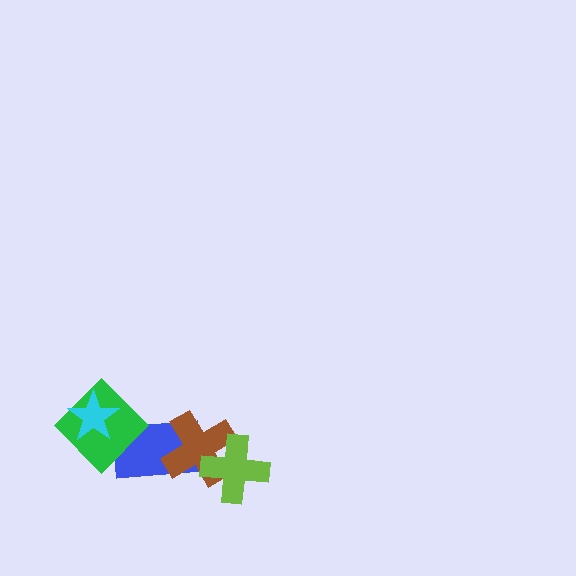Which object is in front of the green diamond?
The cyan star is in front of the green diamond.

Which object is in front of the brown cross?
The lime cross is in front of the brown cross.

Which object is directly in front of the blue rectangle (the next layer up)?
The brown cross is directly in front of the blue rectangle.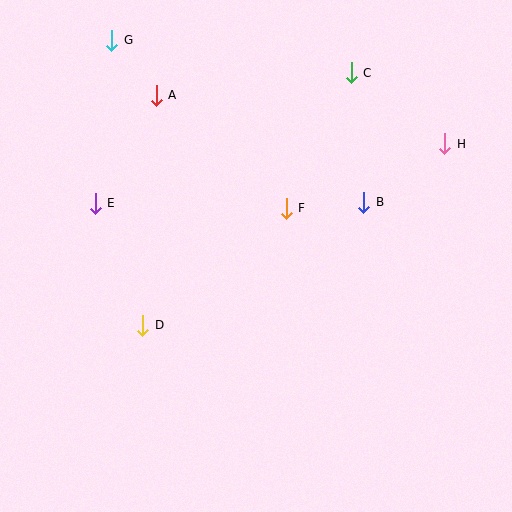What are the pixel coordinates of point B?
Point B is at (364, 202).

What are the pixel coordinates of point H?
Point H is at (445, 144).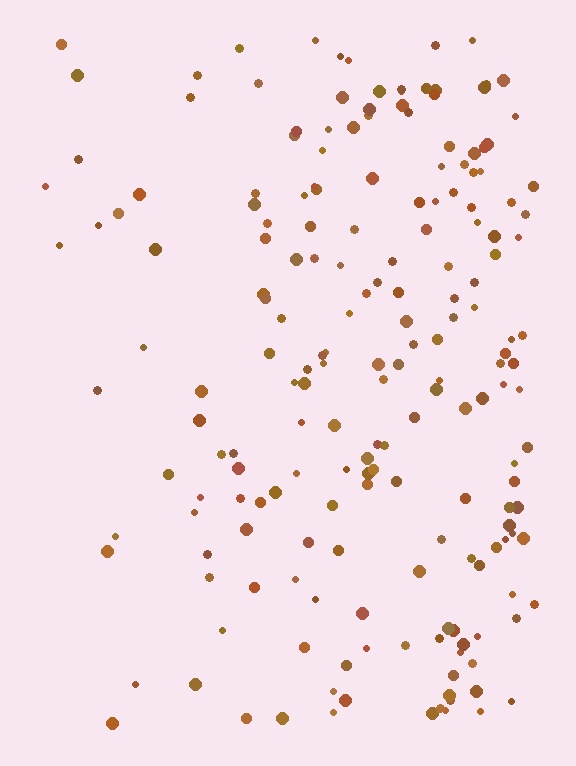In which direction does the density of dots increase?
From left to right, with the right side densest.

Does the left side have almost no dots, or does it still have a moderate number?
Still a moderate number, just noticeably fewer than the right.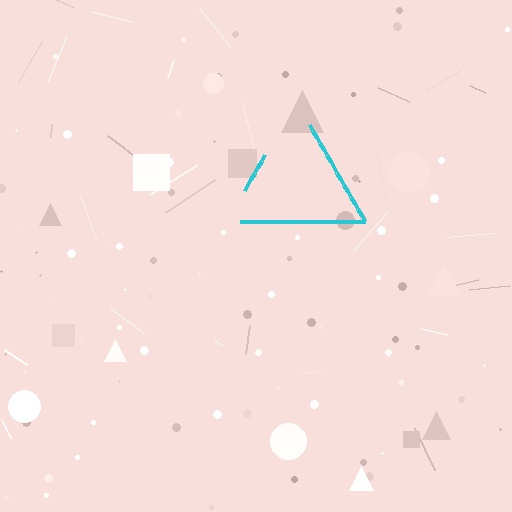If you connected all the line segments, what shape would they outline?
They would outline a triangle.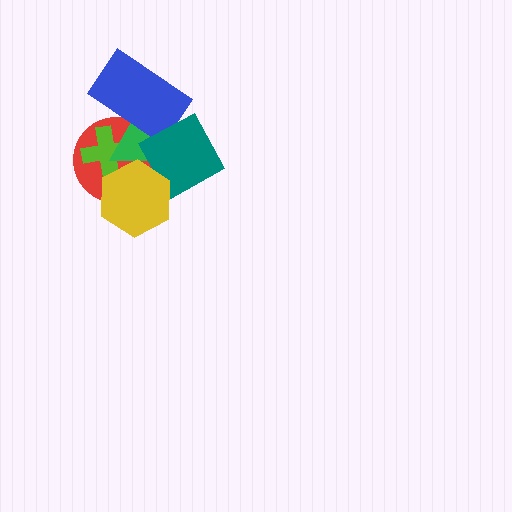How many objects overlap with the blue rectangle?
3 objects overlap with the blue rectangle.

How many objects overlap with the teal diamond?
4 objects overlap with the teal diamond.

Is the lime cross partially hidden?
Yes, it is partially covered by another shape.